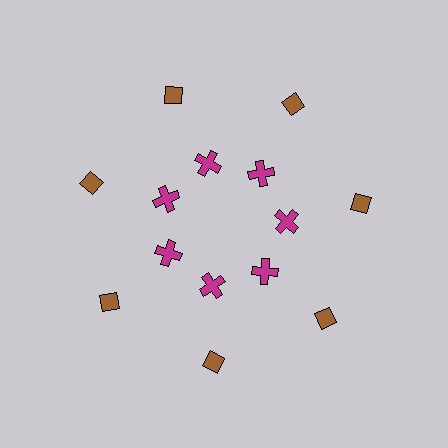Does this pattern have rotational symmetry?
Yes, this pattern has 7-fold rotational symmetry. It looks the same after rotating 51 degrees around the center.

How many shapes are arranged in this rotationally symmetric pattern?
There are 14 shapes, arranged in 7 groups of 2.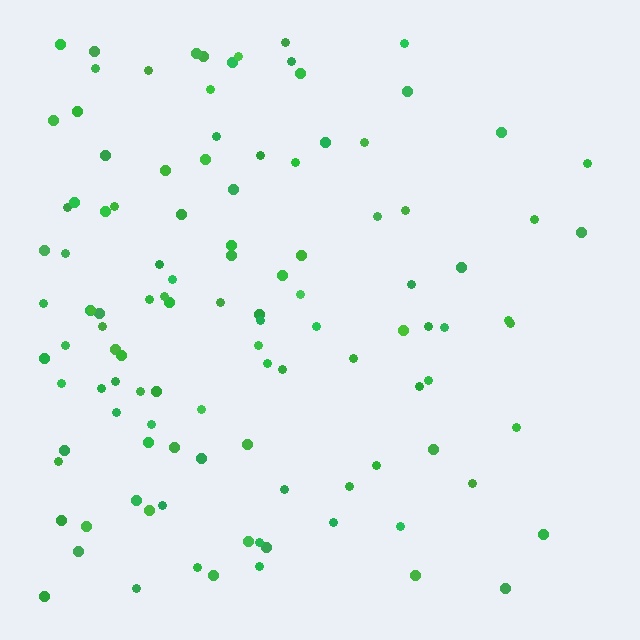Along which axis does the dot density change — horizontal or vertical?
Horizontal.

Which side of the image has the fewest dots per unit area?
The right.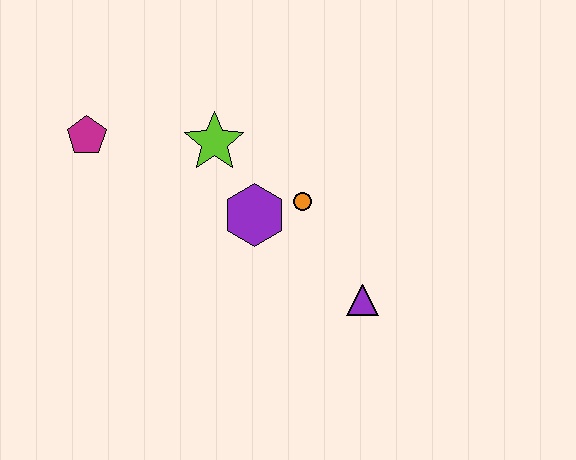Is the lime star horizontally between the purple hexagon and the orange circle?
No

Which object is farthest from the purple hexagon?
The magenta pentagon is farthest from the purple hexagon.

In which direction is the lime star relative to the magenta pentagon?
The lime star is to the right of the magenta pentagon.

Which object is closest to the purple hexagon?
The orange circle is closest to the purple hexagon.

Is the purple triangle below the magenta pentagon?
Yes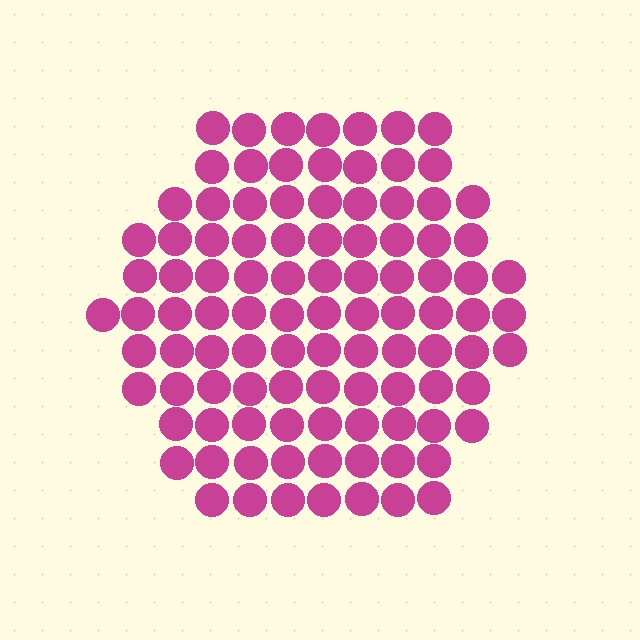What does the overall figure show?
The overall figure shows a hexagon.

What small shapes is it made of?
It is made of small circles.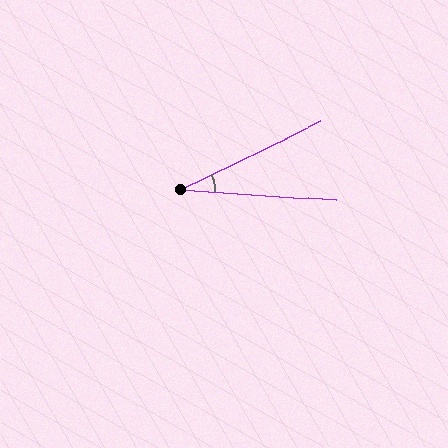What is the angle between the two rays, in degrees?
Approximately 30 degrees.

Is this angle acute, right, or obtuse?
It is acute.